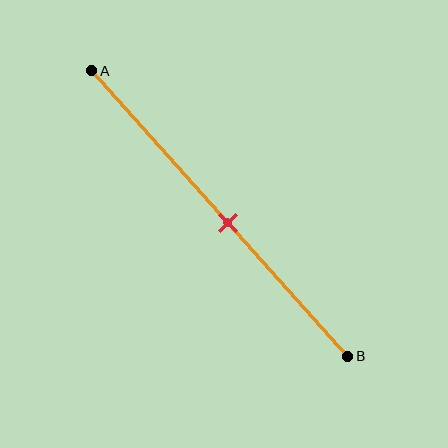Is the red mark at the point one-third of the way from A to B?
No, the mark is at about 55% from A, not at the 33% one-third point.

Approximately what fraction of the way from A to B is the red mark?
The red mark is approximately 55% of the way from A to B.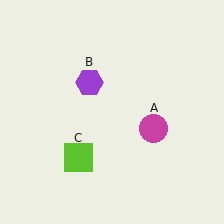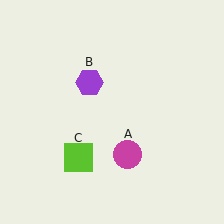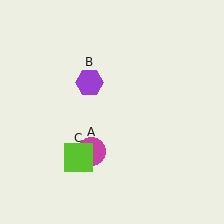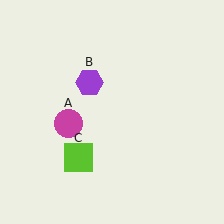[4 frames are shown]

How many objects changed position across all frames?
1 object changed position: magenta circle (object A).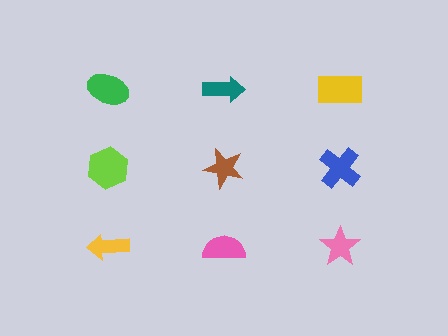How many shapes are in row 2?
3 shapes.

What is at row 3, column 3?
A pink star.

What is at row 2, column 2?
A brown star.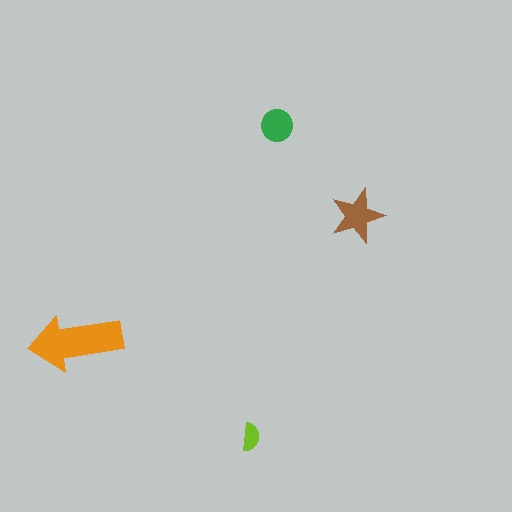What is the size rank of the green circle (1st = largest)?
3rd.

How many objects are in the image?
There are 4 objects in the image.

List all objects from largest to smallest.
The orange arrow, the brown star, the green circle, the lime semicircle.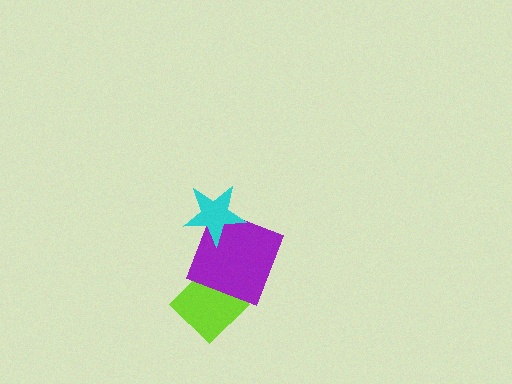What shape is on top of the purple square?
The cyan star is on top of the purple square.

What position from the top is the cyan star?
The cyan star is 1st from the top.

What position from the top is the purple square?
The purple square is 2nd from the top.